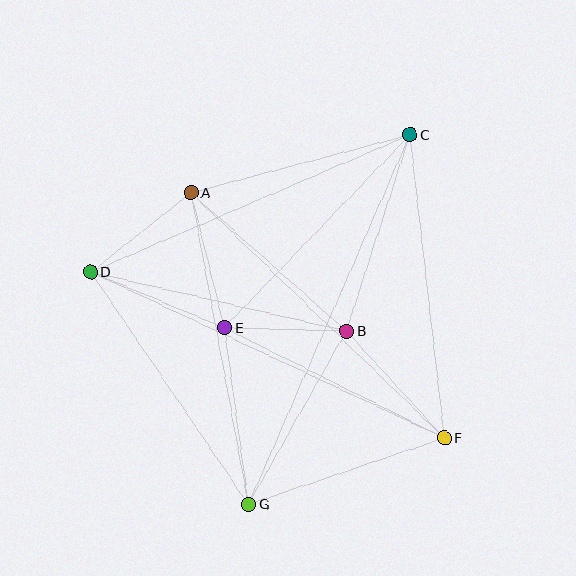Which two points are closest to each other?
Points B and E are closest to each other.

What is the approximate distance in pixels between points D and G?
The distance between D and G is approximately 281 pixels.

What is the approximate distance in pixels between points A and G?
The distance between A and G is approximately 317 pixels.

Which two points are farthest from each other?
Points C and G are farthest from each other.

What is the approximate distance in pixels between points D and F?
The distance between D and F is approximately 391 pixels.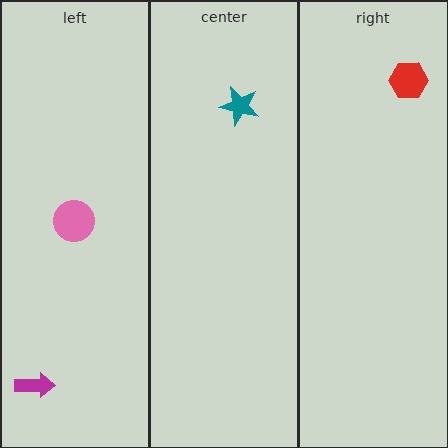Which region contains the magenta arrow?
The left region.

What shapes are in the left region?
The pink circle, the magenta arrow.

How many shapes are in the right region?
1.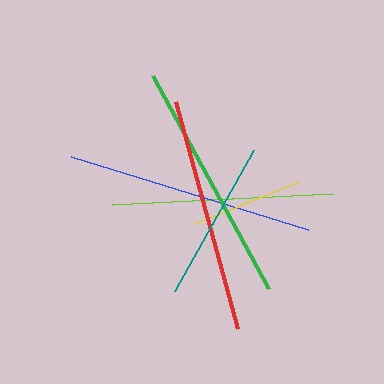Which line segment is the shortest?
The yellow line is the shortest at approximately 111 pixels.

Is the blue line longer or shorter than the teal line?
The blue line is longer than the teal line.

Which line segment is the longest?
The blue line is the longest at approximately 248 pixels.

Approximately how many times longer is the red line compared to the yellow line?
The red line is approximately 2.1 times the length of the yellow line.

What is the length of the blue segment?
The blue segment is approximately 248 pixels long.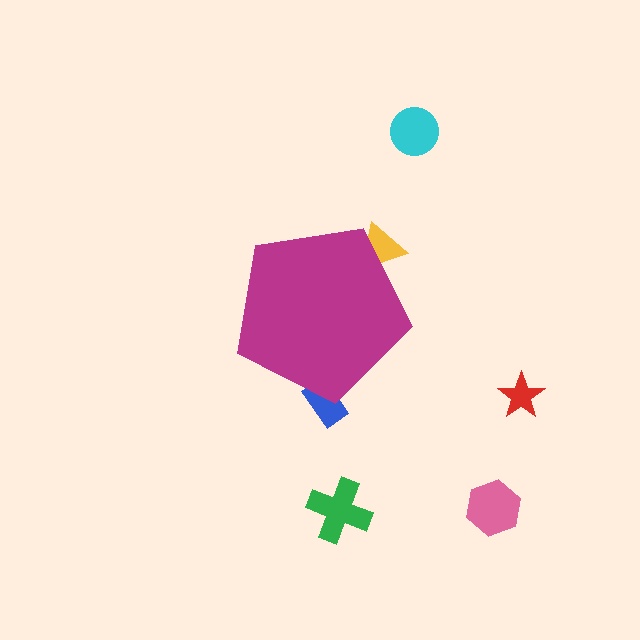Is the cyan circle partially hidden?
No, the cyan circle is fully visible.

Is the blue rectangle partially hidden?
Yes, the blue rectangle is partially hidden behind the magenta pentagon.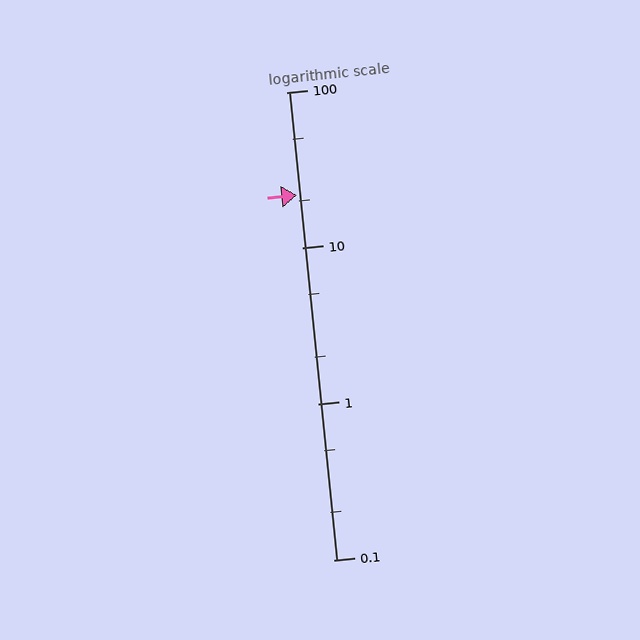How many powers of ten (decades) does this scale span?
The scale spans 3 decades, from 0.1 to 100.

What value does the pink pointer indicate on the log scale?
The pointer indicates approximately 22.